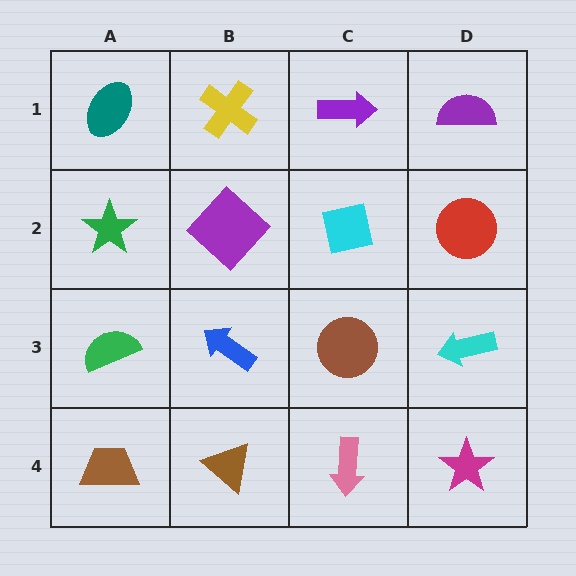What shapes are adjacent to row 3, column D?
A red circle (row 2, column D), a magenta star (row 4, column D), a brown circle (row 3, column C).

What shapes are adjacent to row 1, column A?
A green star (row 2, column A), a yellow cross (row 1, column B).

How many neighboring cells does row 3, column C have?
4.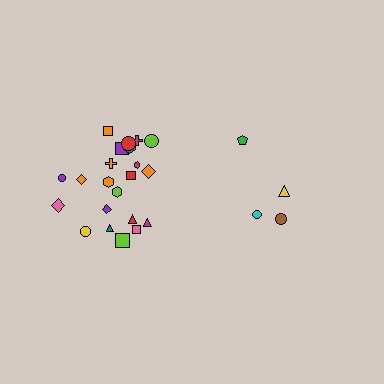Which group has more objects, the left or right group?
The left group.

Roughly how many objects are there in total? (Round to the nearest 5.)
Roughly 25 objects in total.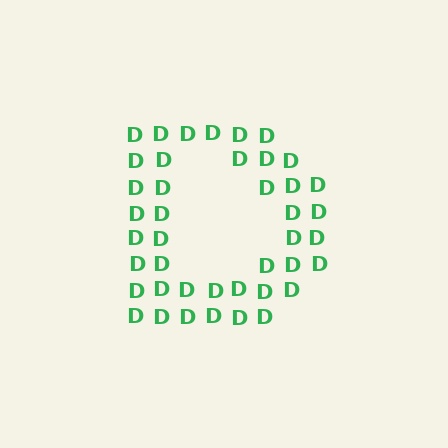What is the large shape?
The large shape is the letter D.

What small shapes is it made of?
It is made of small letter D's.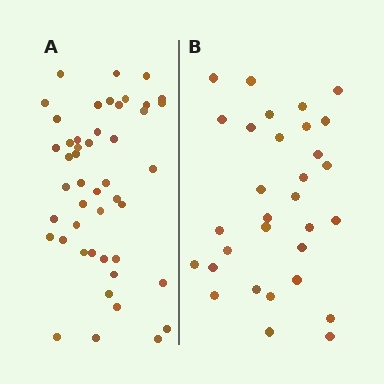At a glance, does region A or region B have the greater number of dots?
Region A (the left region) has more dots.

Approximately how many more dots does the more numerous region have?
Region A has approximately 15 more dots than region B.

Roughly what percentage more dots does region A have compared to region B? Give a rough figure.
About 50% more.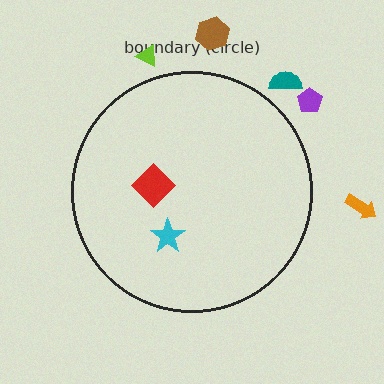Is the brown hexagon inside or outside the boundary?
Outside.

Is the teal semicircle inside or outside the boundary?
Outside.